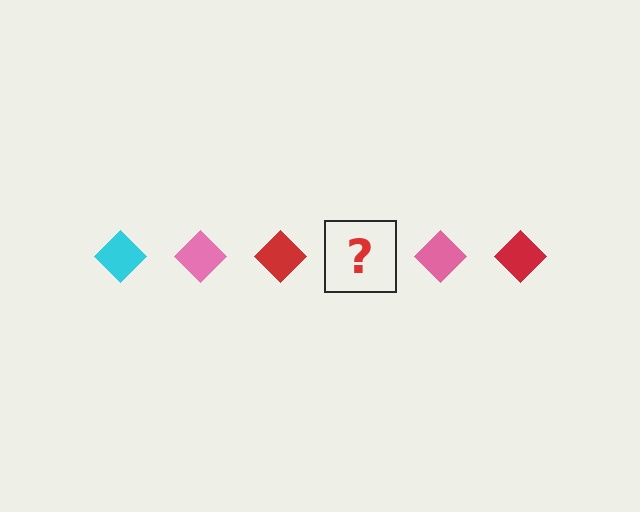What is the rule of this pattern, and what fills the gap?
The rule is that the pattern cycles through cyan, pink, red diamonds. The gap should be filled with a cyan diamond.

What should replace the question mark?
The question mark should be replaced with a cyan diamond.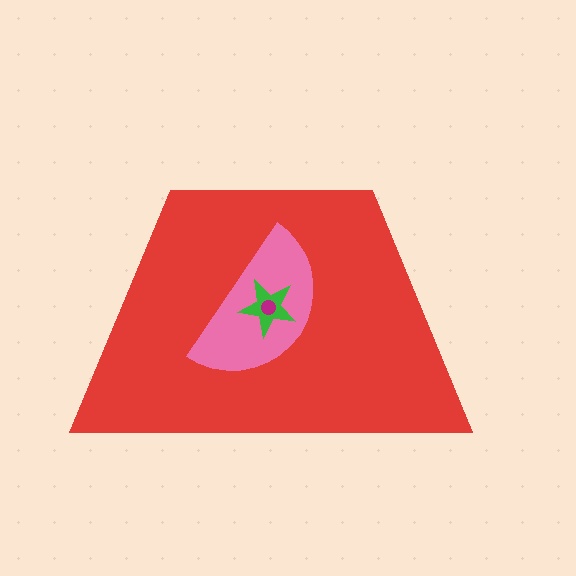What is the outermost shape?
The red trapezoid.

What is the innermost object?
The magenta circle.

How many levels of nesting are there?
4.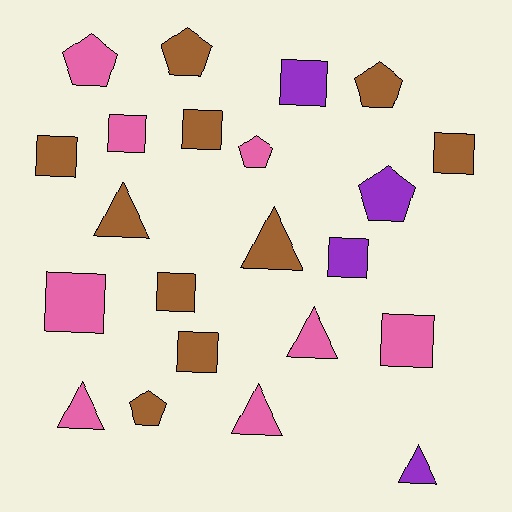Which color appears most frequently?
Brown, with 10 objects.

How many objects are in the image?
There are 22 objects.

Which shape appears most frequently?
Square, with 10 objects.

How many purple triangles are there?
There is 1 purple triangle.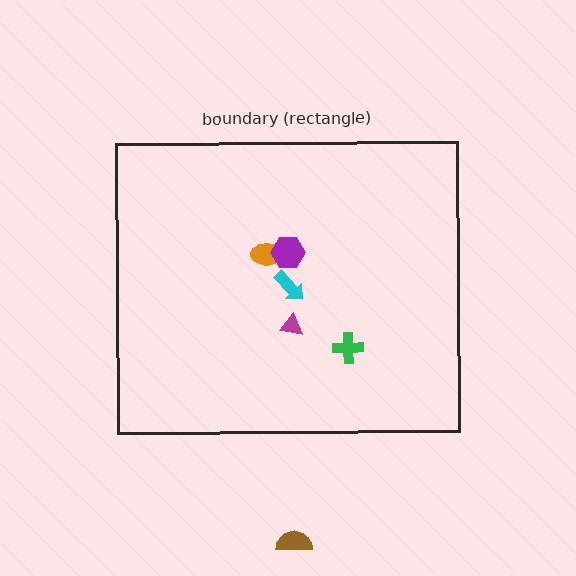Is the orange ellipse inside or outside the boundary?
Inside.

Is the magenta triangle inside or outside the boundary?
Inside.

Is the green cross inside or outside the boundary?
Inside.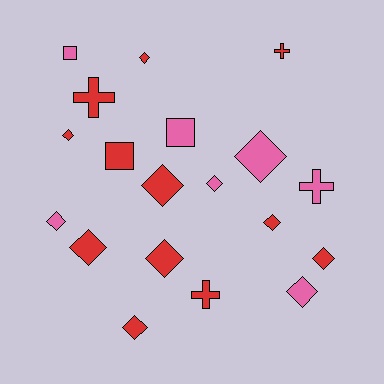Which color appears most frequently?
Red, with 12 objects.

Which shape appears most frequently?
Diamond, with 12 objects.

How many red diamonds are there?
There are 8 red diamonds.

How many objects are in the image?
There are 19 objects.